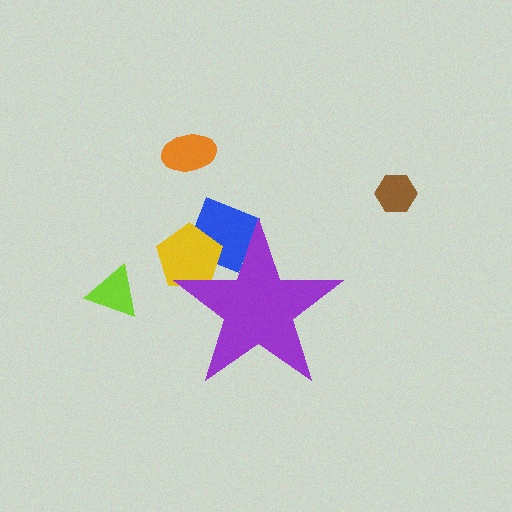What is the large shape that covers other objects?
A purple star.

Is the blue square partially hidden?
Yes, the blue square is partially hidden behind the purple star.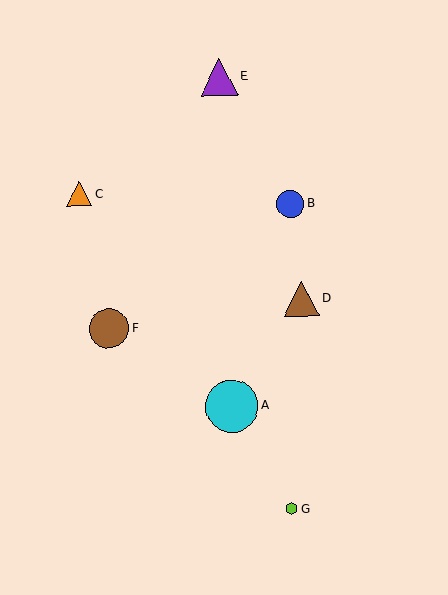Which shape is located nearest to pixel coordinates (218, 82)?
The purple triangle (labeled E) at (219, 77) is nearest to that location.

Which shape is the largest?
The cyan circle (labeled A) is the largest.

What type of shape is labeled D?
Shape D is a brown triangle.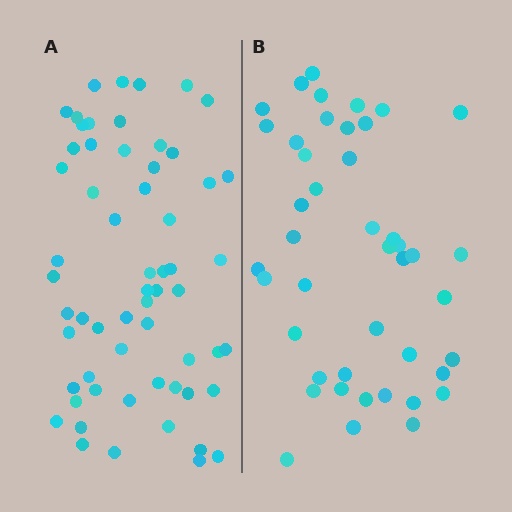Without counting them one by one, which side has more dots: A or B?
Region A (the left region) has more dots.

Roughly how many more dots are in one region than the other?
Region A has approximately 15 more dots than region B.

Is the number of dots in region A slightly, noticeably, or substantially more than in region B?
Region A has noticeably more, but not dramatically so. The ratio is roughly 1.4 to 1.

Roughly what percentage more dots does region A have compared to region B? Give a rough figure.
About 35% more.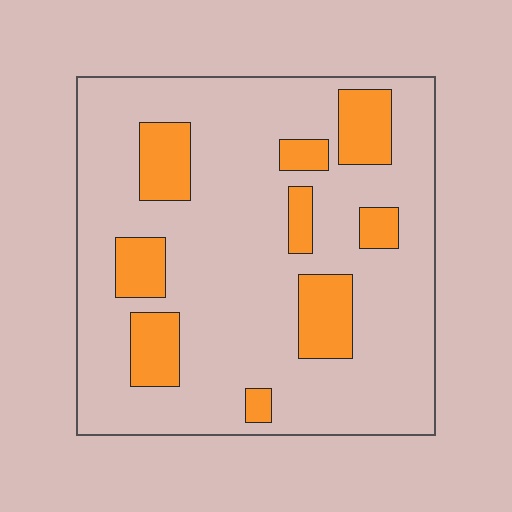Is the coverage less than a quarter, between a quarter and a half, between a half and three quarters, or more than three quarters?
Less than a quarter.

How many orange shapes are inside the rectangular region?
9.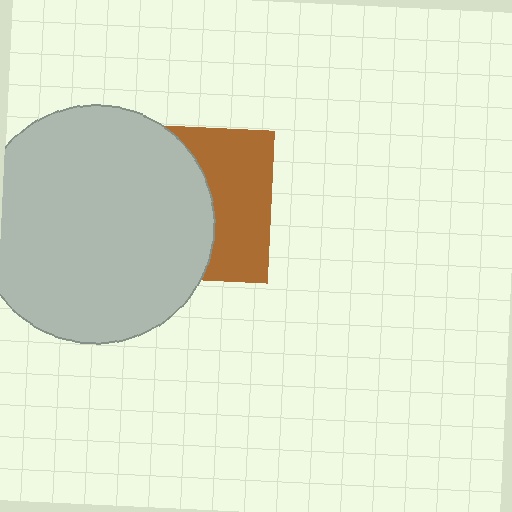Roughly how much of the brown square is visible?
A small part of it is visible (roughly 44%).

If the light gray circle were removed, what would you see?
You would see the complete brown square.